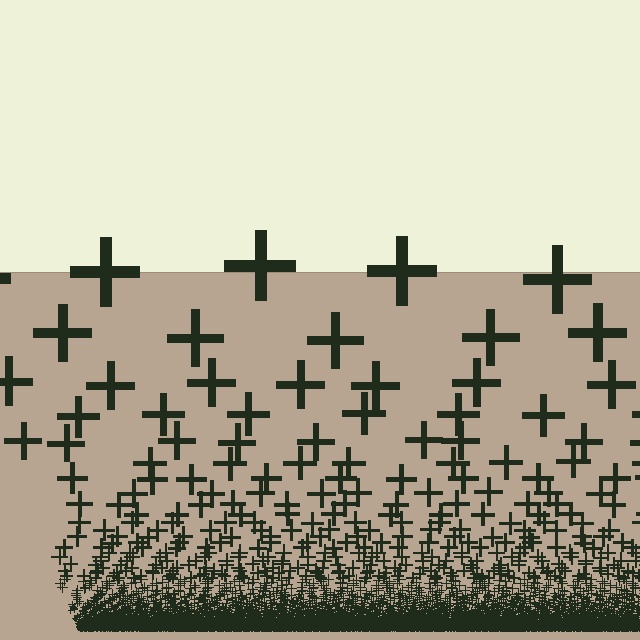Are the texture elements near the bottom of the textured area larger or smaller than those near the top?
Smaller. The gradient is inverted — elements near the bottom are smaller and denser.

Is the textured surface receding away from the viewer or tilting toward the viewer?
The surface appears to tilt toward the viewer. Texture elements get larger and sparser toward the top.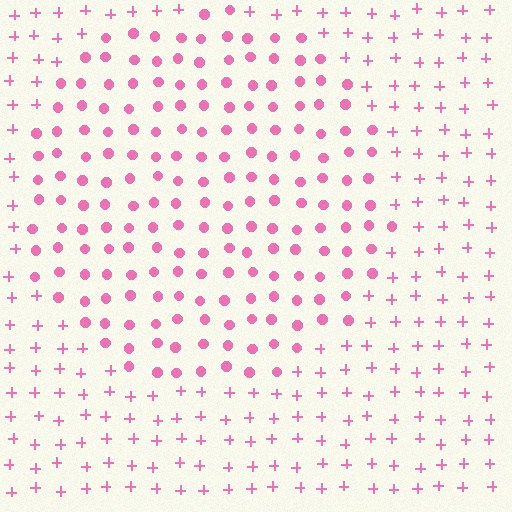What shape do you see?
I see a circle.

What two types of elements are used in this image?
The image uses circles inside the circle region and plus signs outside it.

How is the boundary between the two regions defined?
The boundary is defined by a change in element shape: circles inside vs. plus signs outside. All elements share the same color and spacing.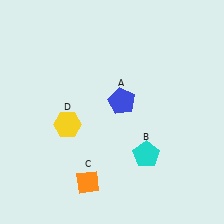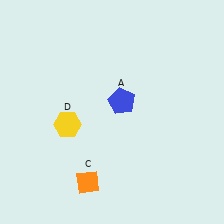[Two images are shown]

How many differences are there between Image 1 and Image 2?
There is 1 difference between the two images.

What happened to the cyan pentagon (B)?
The cyan pentagon (B) was removed in Image 2. It was in the bottom-right area of Image 1.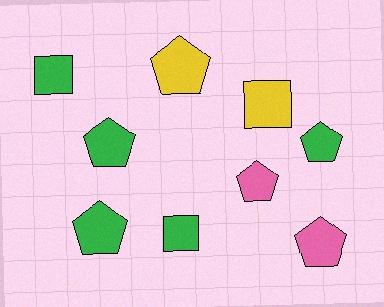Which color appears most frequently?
Green, with 5 objects.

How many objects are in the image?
There are 9 objects.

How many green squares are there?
There are 2 green squares.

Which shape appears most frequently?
Pentagon, with 6 objects.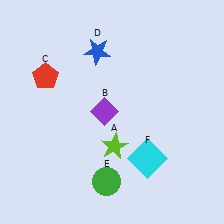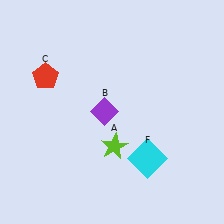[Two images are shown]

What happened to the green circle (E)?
The green circle (E) was removed in Image 2. It was in the bottom-left area of Image 1.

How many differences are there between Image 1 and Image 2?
There are 2 differences between the two images.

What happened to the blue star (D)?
The blue star (D) was removed in Image 2. It was in the top-left area of Image 1.